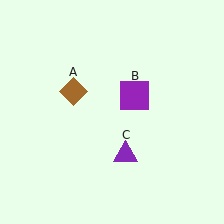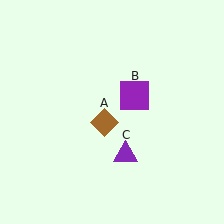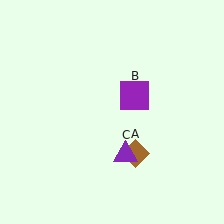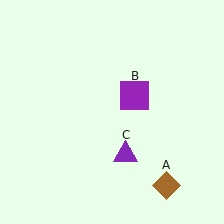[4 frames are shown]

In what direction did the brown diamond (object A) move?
The brown diamond (object A) moved down and to the right.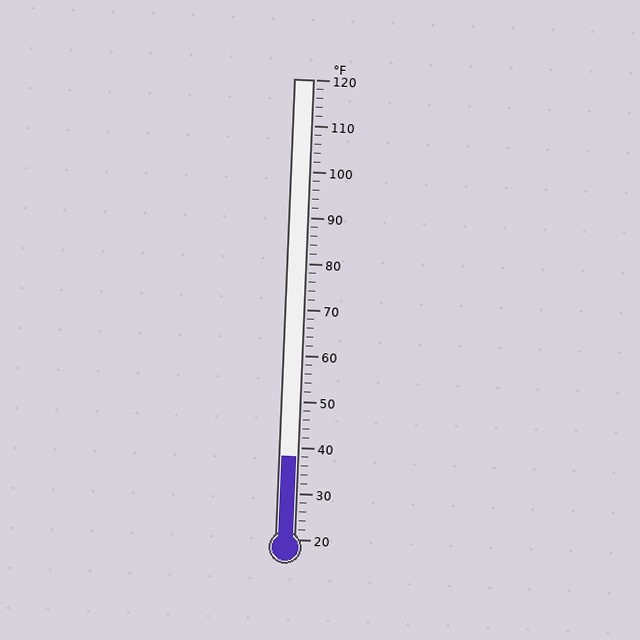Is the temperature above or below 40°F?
The temperature is below 40°F.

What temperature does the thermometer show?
The thermometer shows approximately 38°F.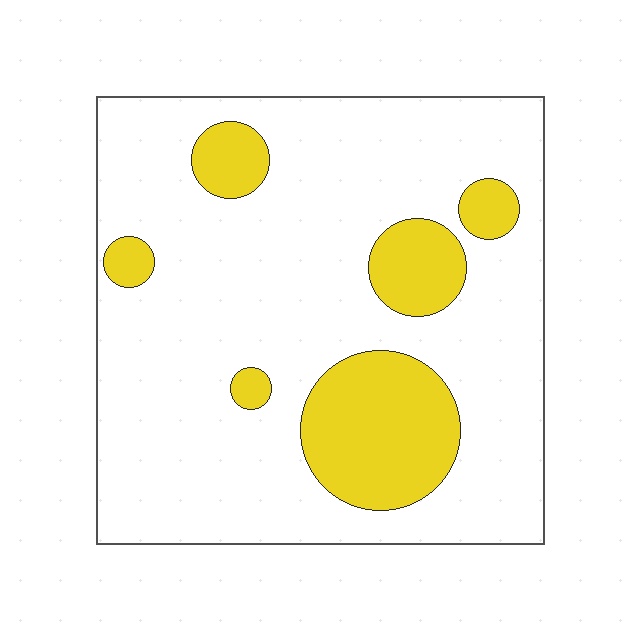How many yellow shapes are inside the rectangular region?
6.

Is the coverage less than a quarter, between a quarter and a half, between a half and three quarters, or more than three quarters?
Less than a quarter.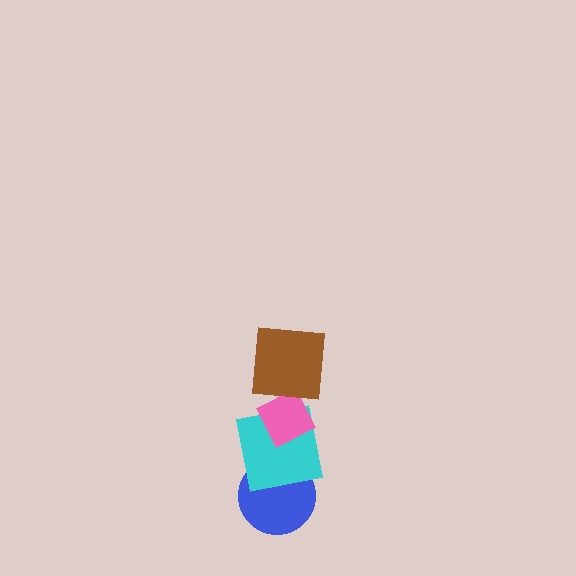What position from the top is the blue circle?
The blue circle is 4th from the top.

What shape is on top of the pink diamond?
The brown square is on top of the pink diamond.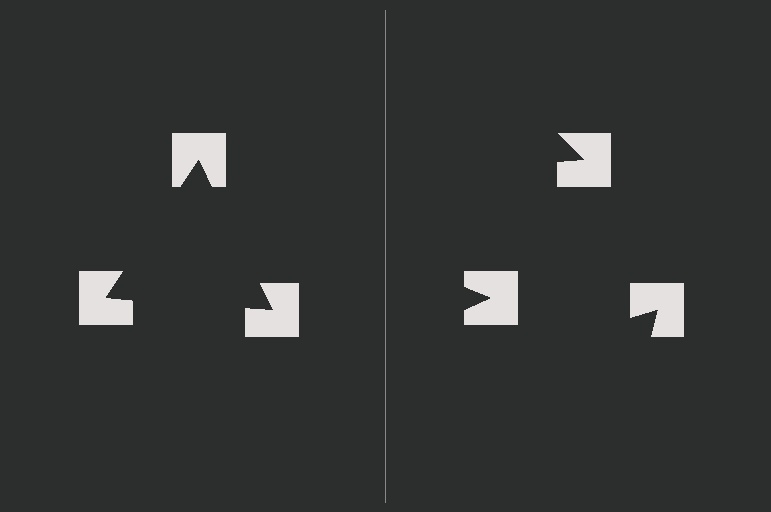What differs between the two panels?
The notched squares are positioned identically on both sides; only the wedge orientations differ. On the left they align to a triangle; on the right they are misaligned.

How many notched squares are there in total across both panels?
6 — 3 on each side.